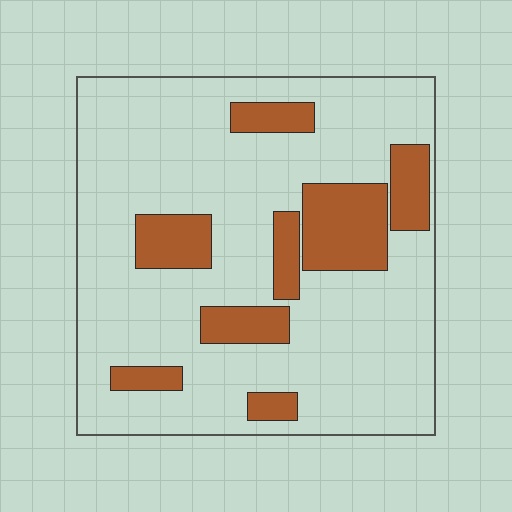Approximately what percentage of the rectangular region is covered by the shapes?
Approximately 20%.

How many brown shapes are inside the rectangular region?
8.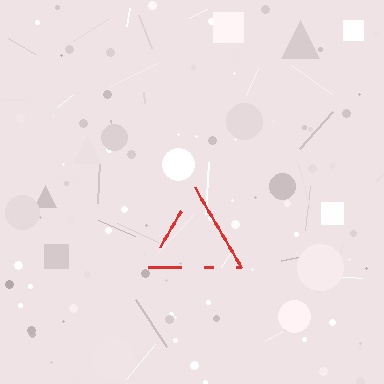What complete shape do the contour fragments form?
The contour fragments form a triangle.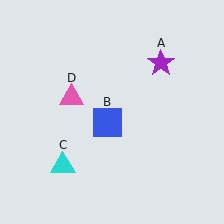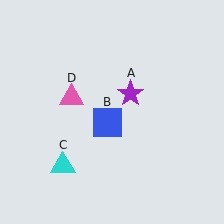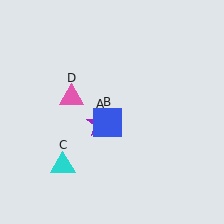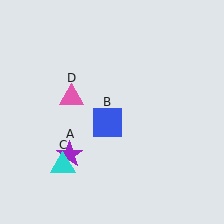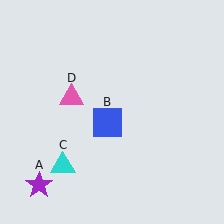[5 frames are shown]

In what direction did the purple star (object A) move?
The purple star (object A) moved down and to the left.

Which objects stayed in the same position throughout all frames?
Blue square (object B) and cyan triangle (object C) and pink triangle (object D) remained stationary.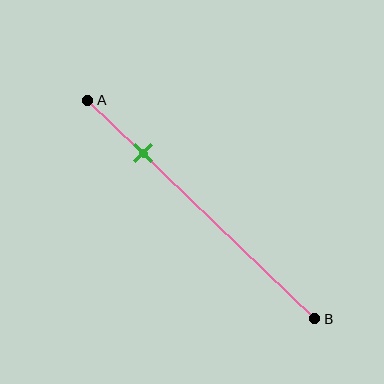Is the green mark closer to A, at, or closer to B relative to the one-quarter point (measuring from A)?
The green mark is approximately at the one-quarter point of segment AB.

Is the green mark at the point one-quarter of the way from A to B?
Yes, the mark is approximately at the one-quarter point.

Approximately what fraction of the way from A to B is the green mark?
The green mark is approximately 25% of the way from A to B.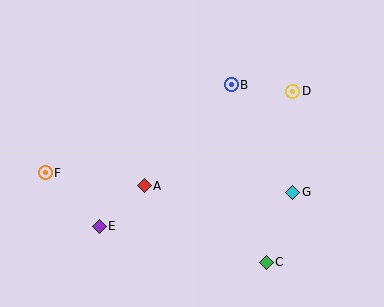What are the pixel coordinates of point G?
Point G is at (293, 192).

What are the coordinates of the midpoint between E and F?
The midpoint between E and F is at (72, 199).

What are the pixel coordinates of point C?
Point C is at (266, 262).